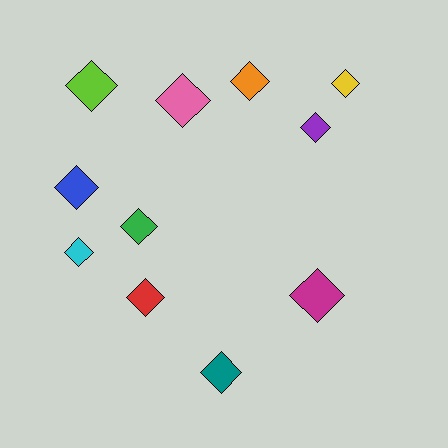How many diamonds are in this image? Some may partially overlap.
There are 11 diamonds.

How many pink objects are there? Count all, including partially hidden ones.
There is 1 pink object.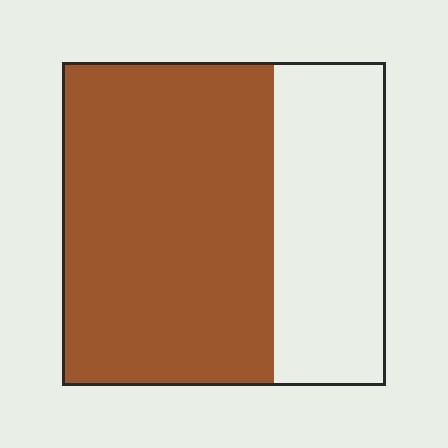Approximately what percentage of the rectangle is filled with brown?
Approximately 65%.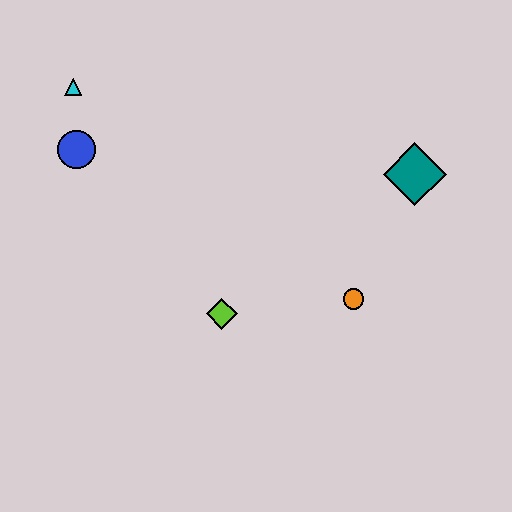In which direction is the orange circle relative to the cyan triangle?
The orange circle is to the right of the cyan triangle.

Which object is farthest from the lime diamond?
The cyan triangle is farthest from the lime diamond.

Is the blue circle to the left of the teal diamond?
Yes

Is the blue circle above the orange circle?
Yes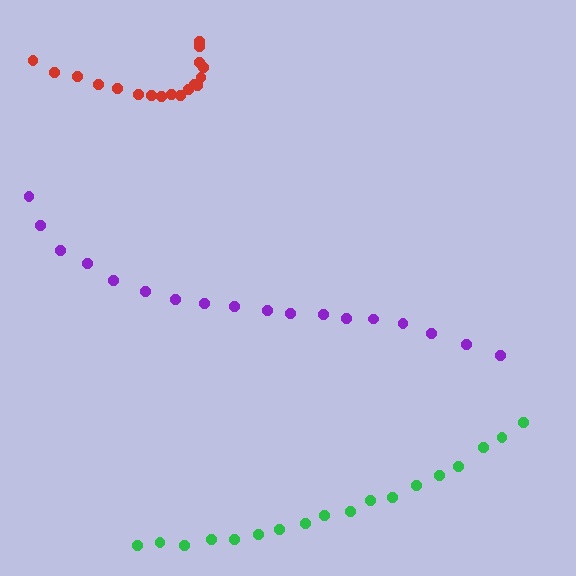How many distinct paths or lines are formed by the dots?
There are 3 distinct paths.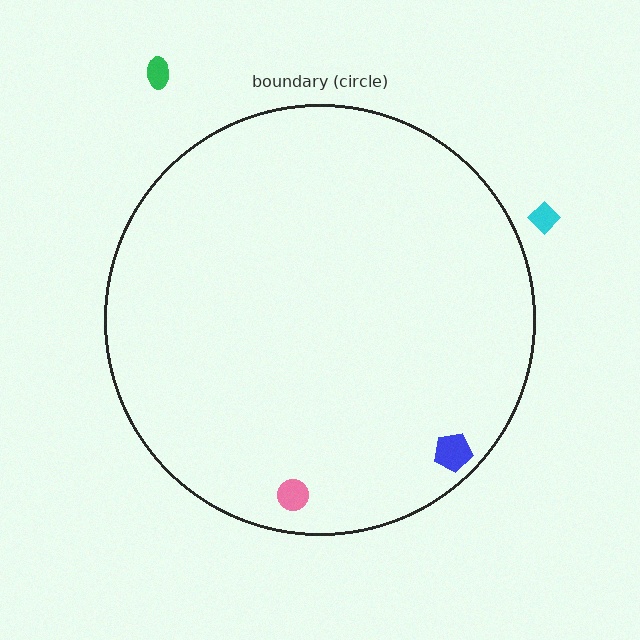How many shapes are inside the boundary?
2 inside, 2 outside.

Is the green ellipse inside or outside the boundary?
Outside.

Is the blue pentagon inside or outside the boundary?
Inside.